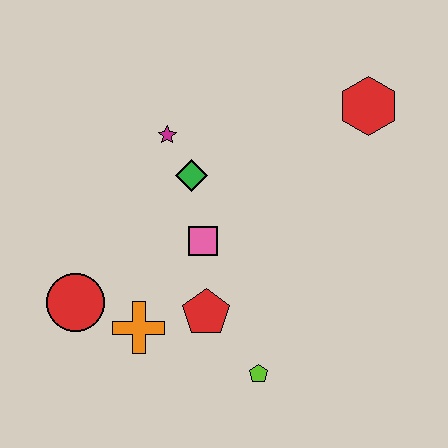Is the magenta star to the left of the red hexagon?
Yes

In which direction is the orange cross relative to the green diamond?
The orange cross is below the green diamond.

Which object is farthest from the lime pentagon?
The red hexagon is farthest from the lime pentagon.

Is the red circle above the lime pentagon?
Yes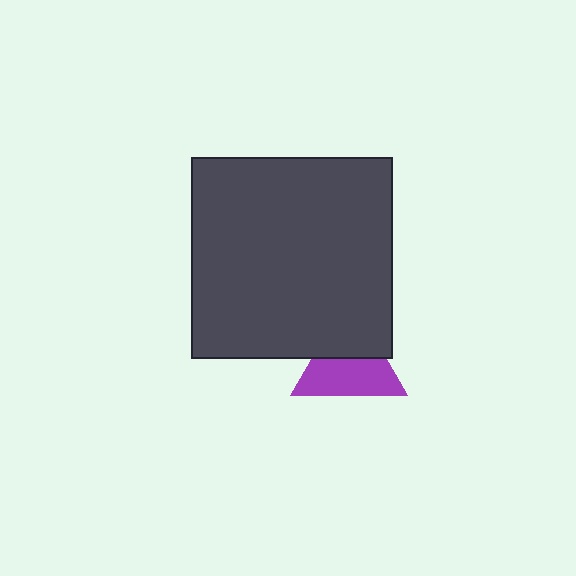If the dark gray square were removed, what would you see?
You would see the complete purple triangle.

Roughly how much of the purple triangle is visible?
About half of it is visible (roughly 58%).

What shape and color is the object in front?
The object in front is a dark gray square.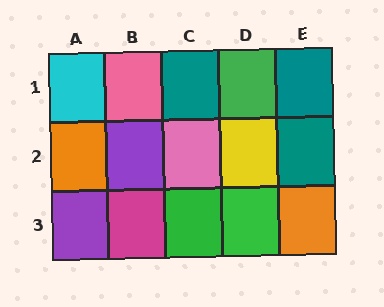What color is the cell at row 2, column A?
Orange.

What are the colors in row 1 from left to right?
Cyan, pink, teal, green, teal.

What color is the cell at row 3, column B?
Magenta.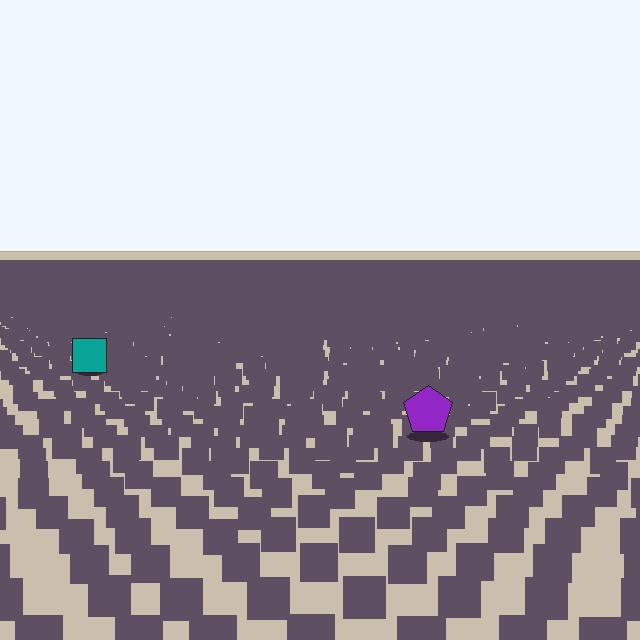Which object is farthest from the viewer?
The teal square is farthest from the viewer. It appears smaller and the ground texture around it is denser.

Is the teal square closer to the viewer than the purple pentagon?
No. The purple pentagon is closer — you can tell from the texture gradient: the ground texture is coarser near it.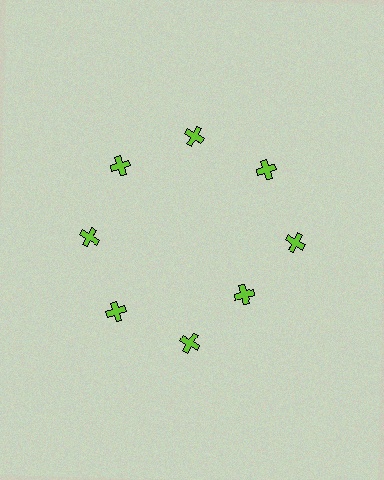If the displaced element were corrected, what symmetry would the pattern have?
It would have 8-fold rotational symmetry — the pattern would map onto itself every 45 degrees.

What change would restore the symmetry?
The symmetry would be restored by moving it outward, back onto the ring so that all 8 crosses sit at equal angles and equal distance from the center.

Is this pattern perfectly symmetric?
No. The 8 lime crosses are arranged in a ring, but one element near the 4 o'clock position is pulled inward toward the center, breaking the 8-fold rotational symmetry.